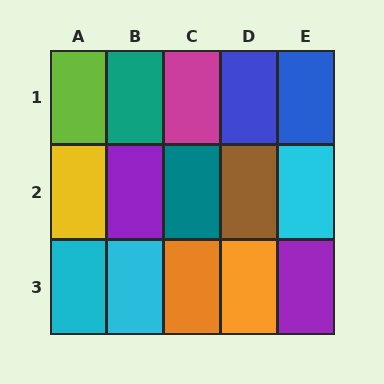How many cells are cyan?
3 cells are cyan.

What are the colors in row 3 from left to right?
Cyan, cyan, orange, orange, purple.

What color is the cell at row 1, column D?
Blue.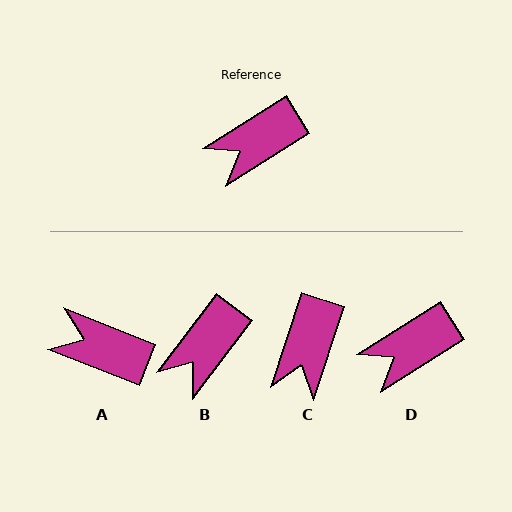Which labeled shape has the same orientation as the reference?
D.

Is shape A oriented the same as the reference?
No, it is off by about 54 degrees.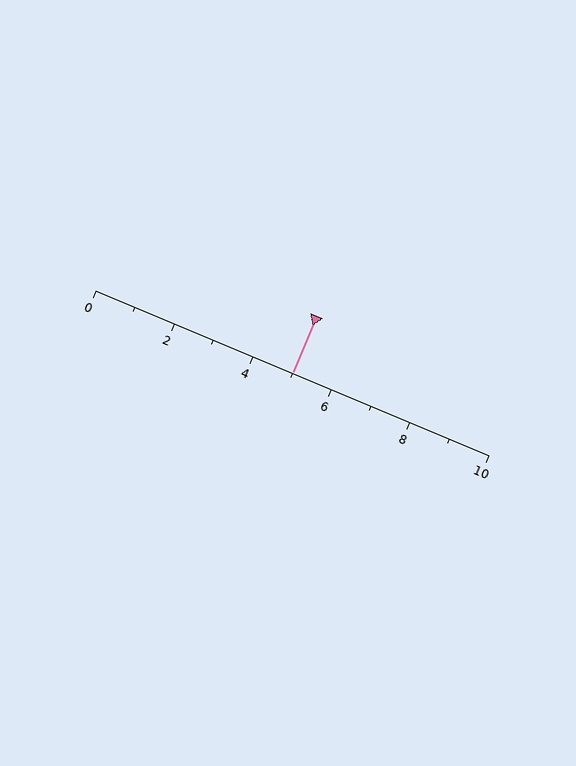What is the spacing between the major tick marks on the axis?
The major ticks are spaced 2 apart.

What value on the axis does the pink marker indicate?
The marker indicates approximately 5.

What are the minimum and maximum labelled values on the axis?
The axis runs from 0 to 10.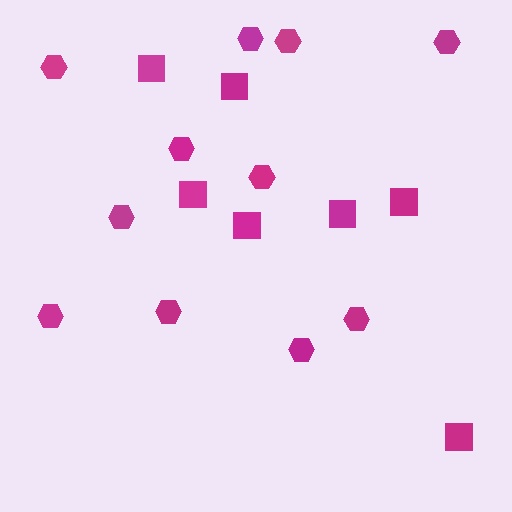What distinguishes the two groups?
There are 2 groups: one group of squares (7) and one group of hexagons (11).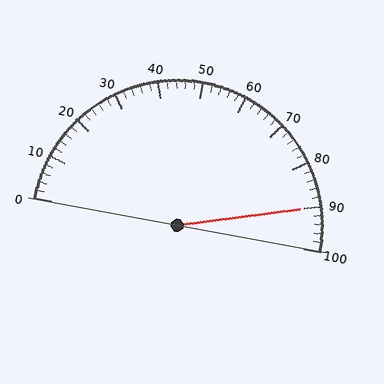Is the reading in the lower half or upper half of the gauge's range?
The reading is in the upper half of the range (0 to 100).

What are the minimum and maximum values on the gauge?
The gauge ranges from 0 to 100.